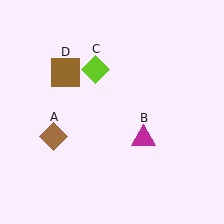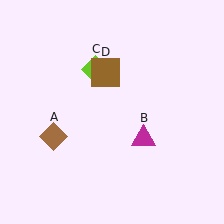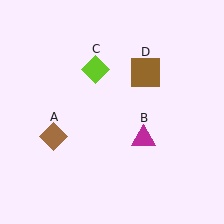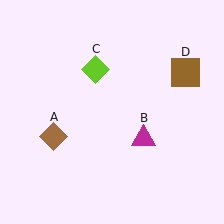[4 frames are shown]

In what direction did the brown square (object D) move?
The brown square (object D) moved right.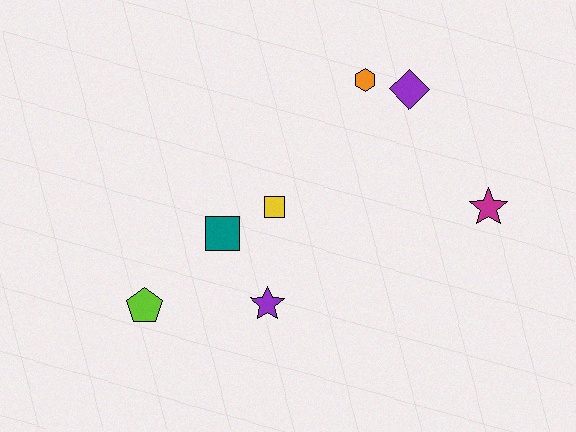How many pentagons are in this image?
There is 1 pentagon.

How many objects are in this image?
There are 7 objects.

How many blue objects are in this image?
There are no blue objects.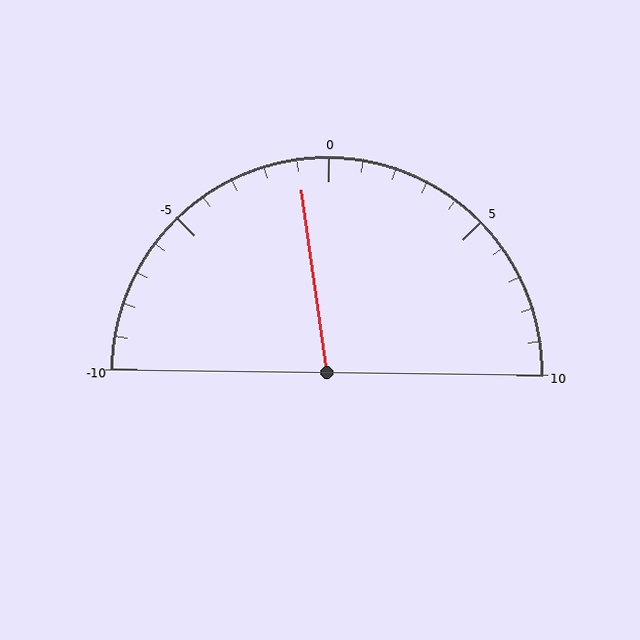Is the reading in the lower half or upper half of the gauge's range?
The reading is in the lower half of the range (-10 to 10).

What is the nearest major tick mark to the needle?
The nearest major tick mark is 0.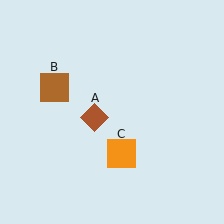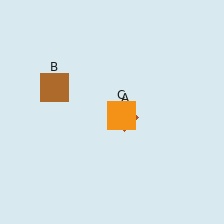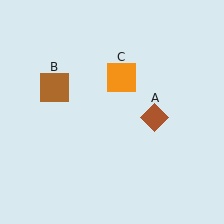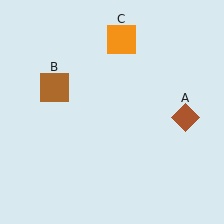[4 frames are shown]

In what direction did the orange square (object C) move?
The orange square (object C) moved up.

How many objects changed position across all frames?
2 objects changed position: brown diamond (object A), orange square (object C).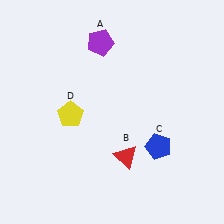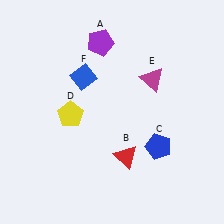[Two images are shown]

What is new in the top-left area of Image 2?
A blue diamond (F) was added in the top-left area of Image 2.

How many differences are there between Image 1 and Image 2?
There are 2 differences between the two images.